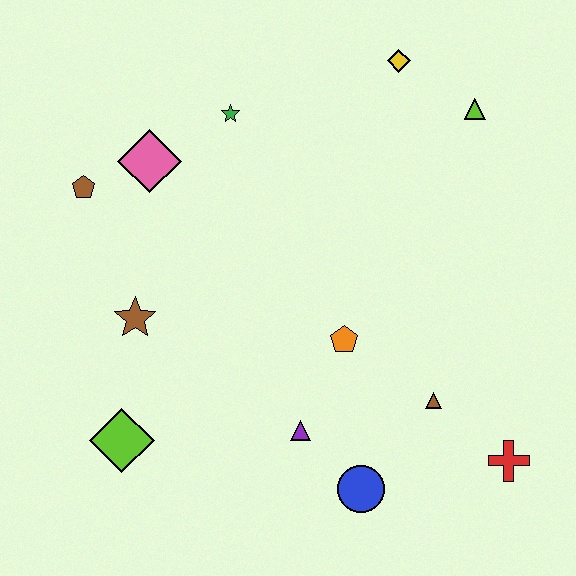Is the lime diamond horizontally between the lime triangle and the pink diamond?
No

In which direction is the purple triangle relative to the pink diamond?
The purple triangle is below the pink diamond.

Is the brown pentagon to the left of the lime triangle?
Yes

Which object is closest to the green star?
The pink diamond is closest to the green star.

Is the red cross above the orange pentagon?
No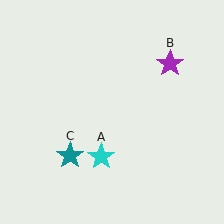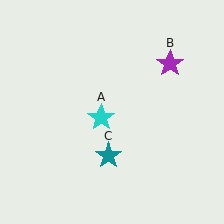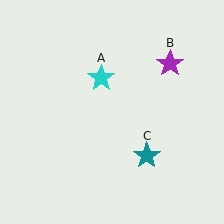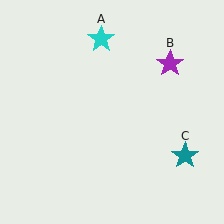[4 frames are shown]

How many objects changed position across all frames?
2 objects changed position: cyan star (object A), teal star (object C).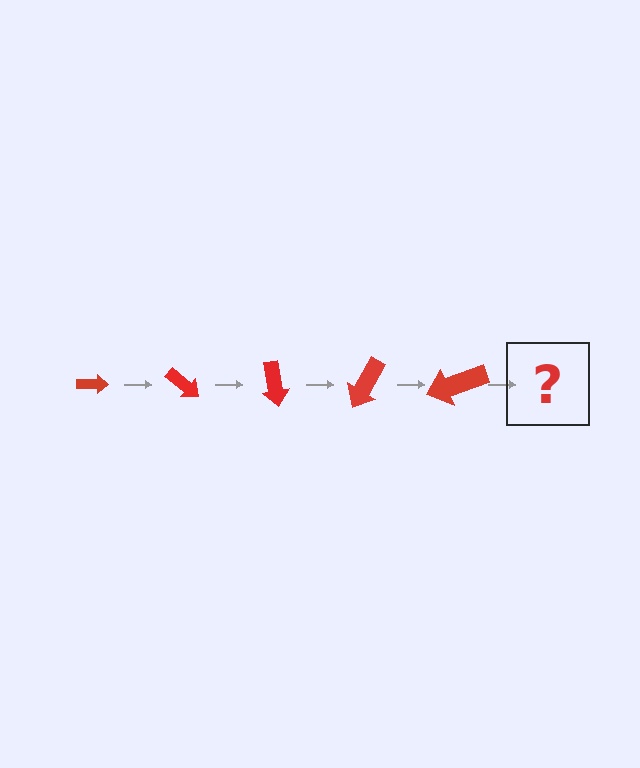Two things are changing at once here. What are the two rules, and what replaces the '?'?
The two rules are that the arrow grows larger each step and it rotates 40 degrees each step. The '?' should be an arrow, larger than the previous one and rotated 200 degrees from the start.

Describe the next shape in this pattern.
It should be an arrow, larger than the previous one and rotated 200 degrees from the start.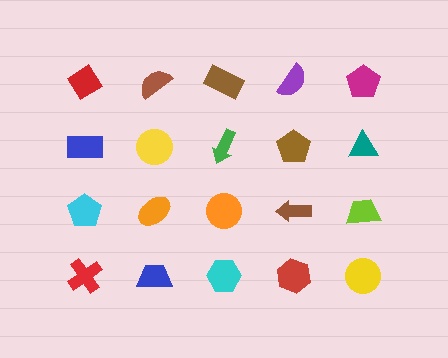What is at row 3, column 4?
A brown arrow.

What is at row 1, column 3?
A brown rectangle.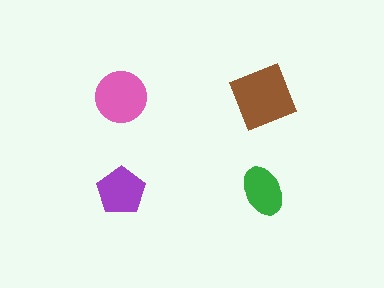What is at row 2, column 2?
A green ellipse.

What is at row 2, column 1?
A purple pentagon.